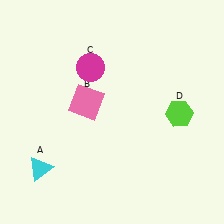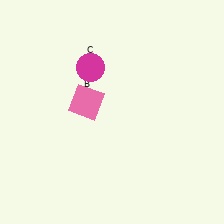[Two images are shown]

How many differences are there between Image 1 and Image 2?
There are 2 differences between the two images.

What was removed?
The lime hexagon (D), the cyan triangle (A) were removed in Image 2.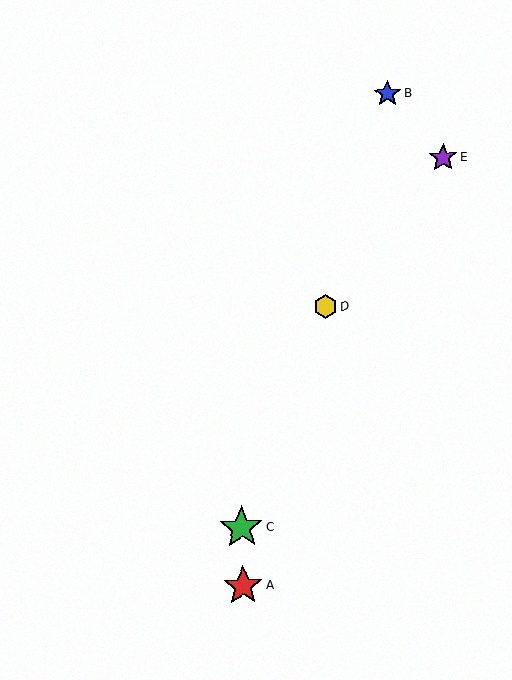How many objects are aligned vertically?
2 objects (A, C) are aligned vertically.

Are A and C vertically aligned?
Yes, both are at x≈243.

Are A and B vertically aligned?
No, A is at x≈243 and B is at x≈387.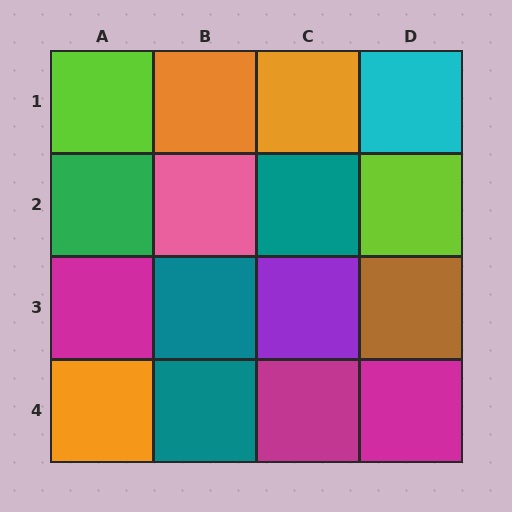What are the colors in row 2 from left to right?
Green, pink, teal, lime.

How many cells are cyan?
1 cell is cyan.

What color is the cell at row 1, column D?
Cyan.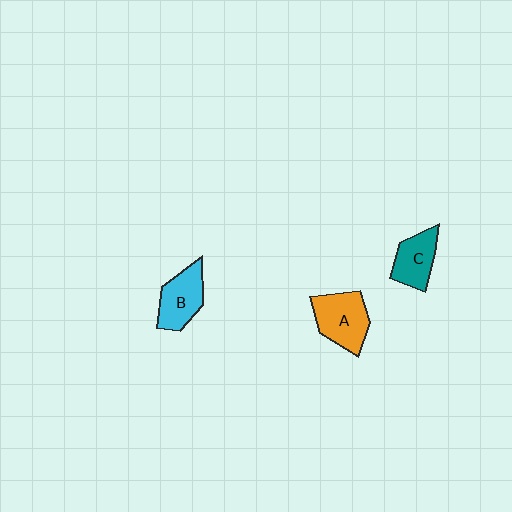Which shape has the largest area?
Shape A (orange).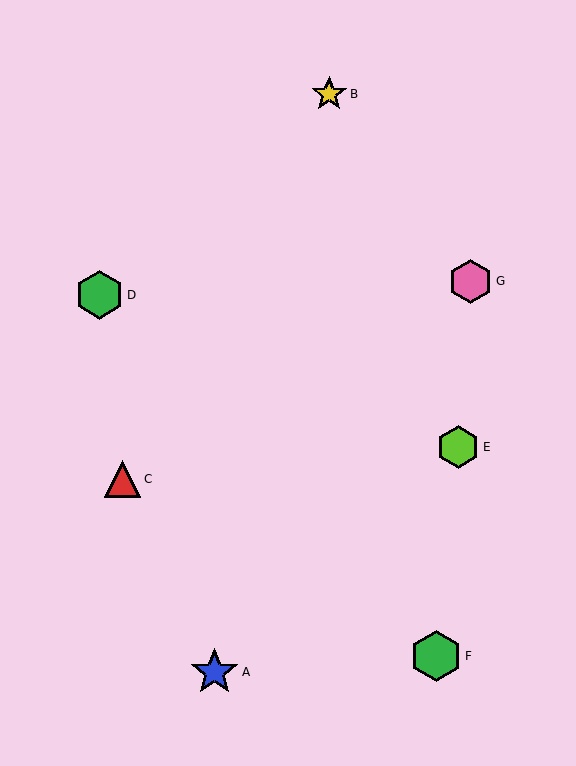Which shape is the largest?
The green hexagon (labeled F) is the largest.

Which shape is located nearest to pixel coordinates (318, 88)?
The yellow star (labeled B) at (329, 94) is nearest to that location.